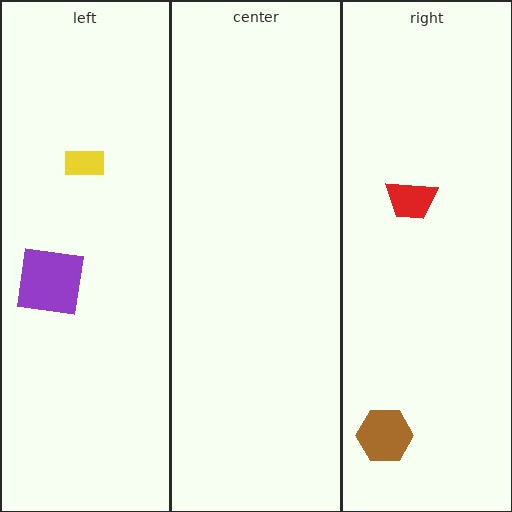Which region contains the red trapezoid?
The right region.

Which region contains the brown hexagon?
The right region.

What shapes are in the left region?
The yellow rectangle, the purple square.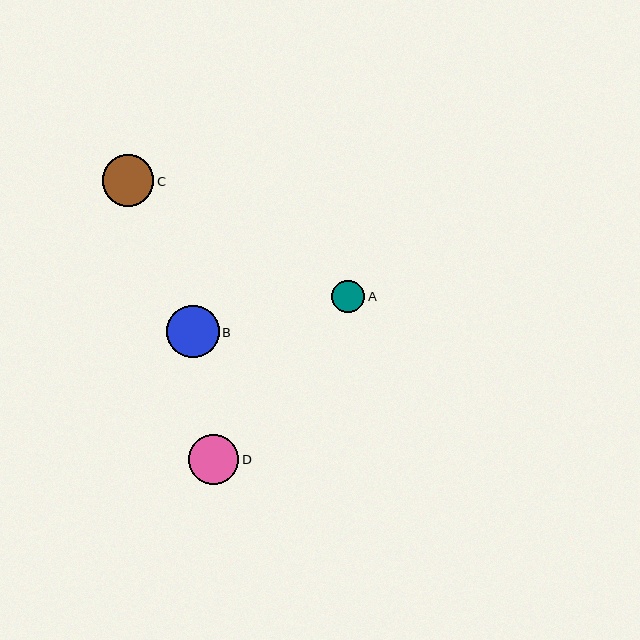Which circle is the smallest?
Circle A is the smallest with a size of approximately 33 pixels.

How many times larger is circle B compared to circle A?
Circle B is approximately 1.6 times the size of circle A.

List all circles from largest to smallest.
From largest to smallest: B, C, D, A.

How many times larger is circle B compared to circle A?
Circle B is approximately 1.6 times the size of circle A.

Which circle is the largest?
Circle B is the largest with a size of approximately 53 pixels.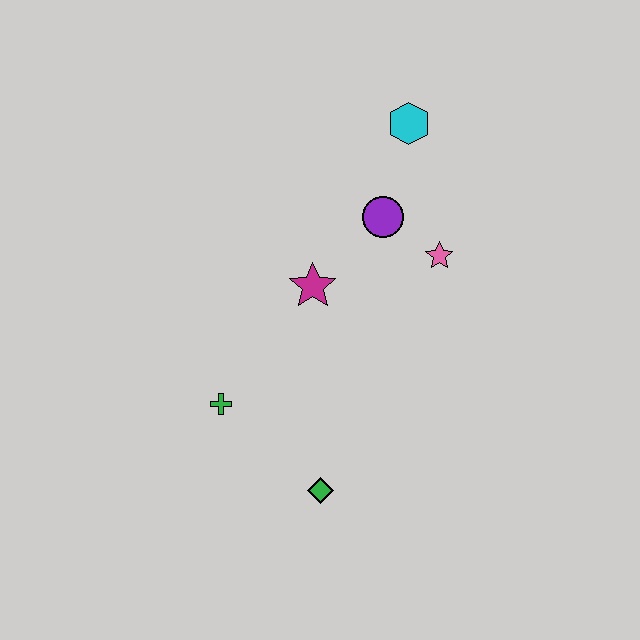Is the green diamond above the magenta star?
No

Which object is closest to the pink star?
The purple circle is closest to the pink star.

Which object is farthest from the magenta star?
The green diamond is farthest from the magenta star.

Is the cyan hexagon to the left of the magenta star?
No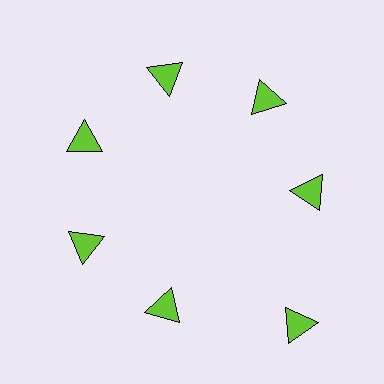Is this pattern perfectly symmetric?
No. The 7 lime triangles are arranged in a ring, but one element near the 5 o'clock position is pushed outward from the center, breaking the 7-fold rotational symmetry.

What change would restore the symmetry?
The symmetry would be restored by moving it inward, back onto the ring so that all 7 triangles sit at equal angles and equal distance from the center.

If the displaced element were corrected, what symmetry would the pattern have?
It would have 7-fold rotational symmetry — the pattern would map onto itself every 51 degrees.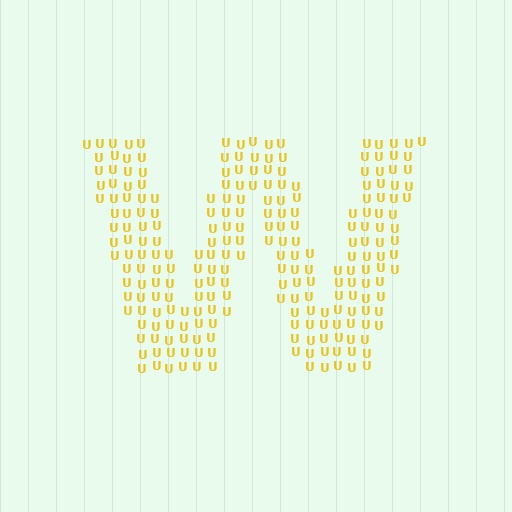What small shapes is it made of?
It is made of small letter U's.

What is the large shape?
The large shape is the letter W.